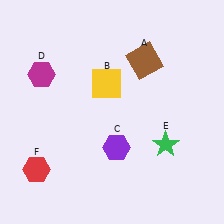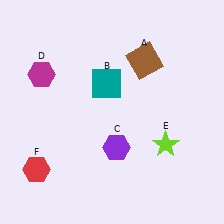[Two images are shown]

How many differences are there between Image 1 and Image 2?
There are 2 differences between the two images.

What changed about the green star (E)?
In Image 1, E is green. In Image 2, it changed to lime.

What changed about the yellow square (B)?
In Image 1, B is yellow. In Image 2, it changed to teal.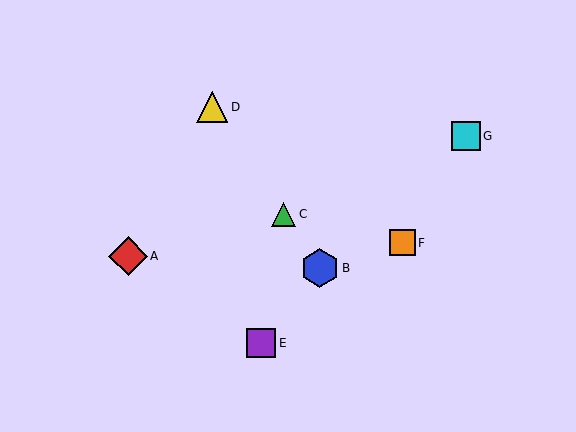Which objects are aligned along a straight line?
Objects B, C, D are aligned along a straight line.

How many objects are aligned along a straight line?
3 objects (B, C, D) are aligned along a straight line.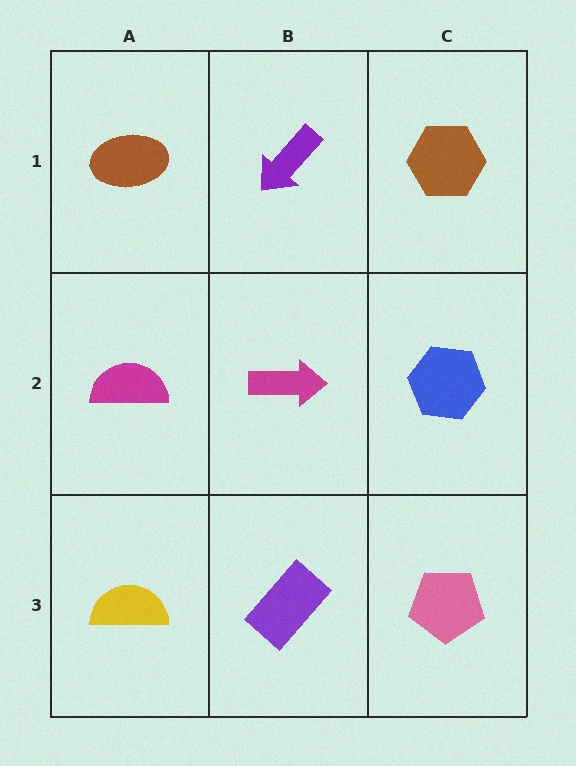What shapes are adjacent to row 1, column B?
A magenta arrow (row 2, column B), a brown ellipse (row 1, column A), a brown hexagon (row 1, column C).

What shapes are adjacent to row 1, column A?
A magenta semicircle (row 2, column A), a purple arrow (row 1, column B).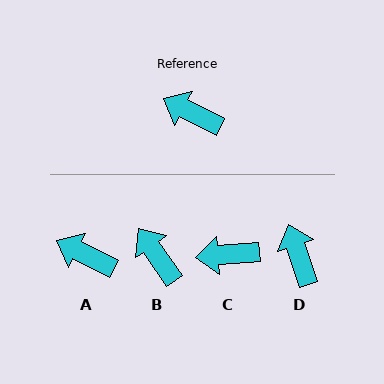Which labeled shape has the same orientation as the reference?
A.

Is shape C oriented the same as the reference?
No, it is off by about 32 degrees.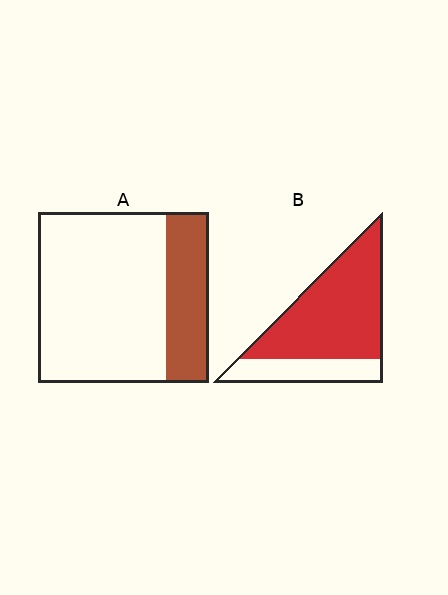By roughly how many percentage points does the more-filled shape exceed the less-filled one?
By roughly 50 percentage points (B over A).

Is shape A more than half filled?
No.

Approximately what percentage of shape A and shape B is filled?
A is approximately 25% and B is approximately 75%.